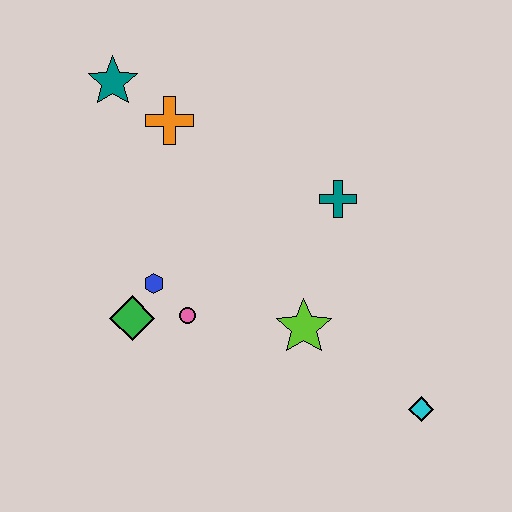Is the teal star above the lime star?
Yes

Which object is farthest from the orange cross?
The cyan diamond is farthest from the orange cross.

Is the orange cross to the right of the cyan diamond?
No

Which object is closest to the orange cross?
The teal star is closest to the orange cross.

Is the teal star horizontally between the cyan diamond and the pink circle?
No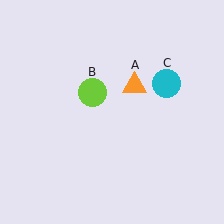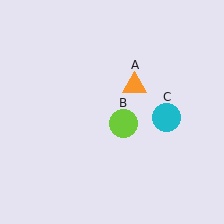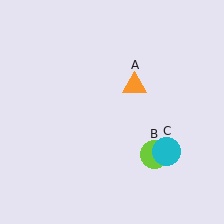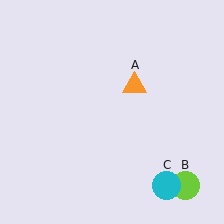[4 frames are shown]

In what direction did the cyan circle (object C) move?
The cyan circle (object C) moved down.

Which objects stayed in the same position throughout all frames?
Orange triangle (object A) remained stationary.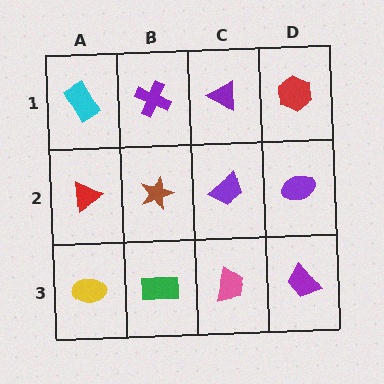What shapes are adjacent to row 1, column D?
A purple ellipse (row 2, column D), a purple triangle (row 1, column C).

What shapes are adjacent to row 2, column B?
A purple cross (row 1, column B), a green rectangle (row 3, column B), a red triangle (row 2, column A), a purple trapezoid (row 2, column C).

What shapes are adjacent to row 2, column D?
A red hexagon (row 1, column D), a purple trapezoid (row 3, column D), a purple trapezoid (row 2, column C).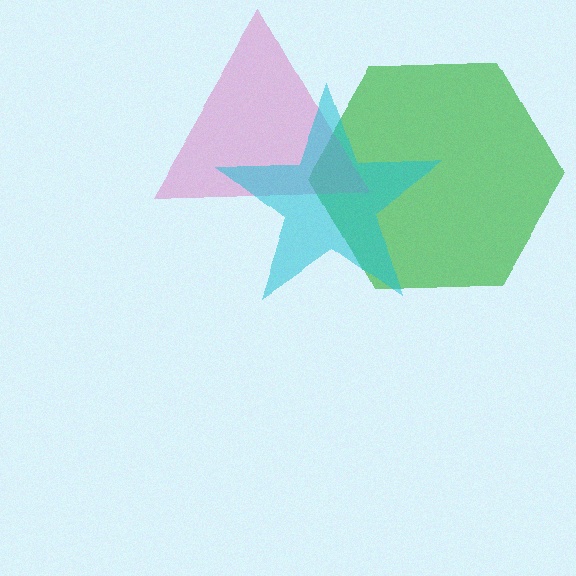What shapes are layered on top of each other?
The layered shapes are: a green hexagon, a pink triangle, a cyan star.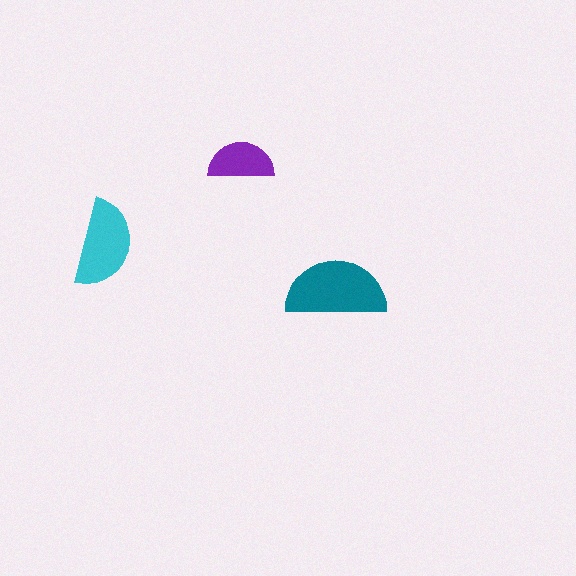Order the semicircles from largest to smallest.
the teal one, the cyan one, the purple one.